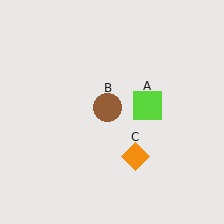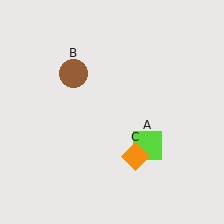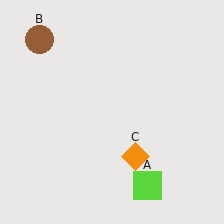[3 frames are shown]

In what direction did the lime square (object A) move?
The lime square (object A) moved down.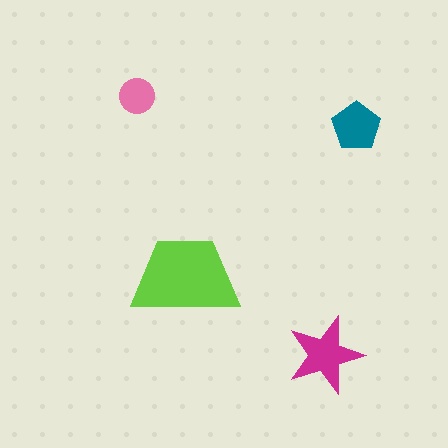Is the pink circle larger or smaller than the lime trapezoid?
Smaller.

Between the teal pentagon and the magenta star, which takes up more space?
The magenta star.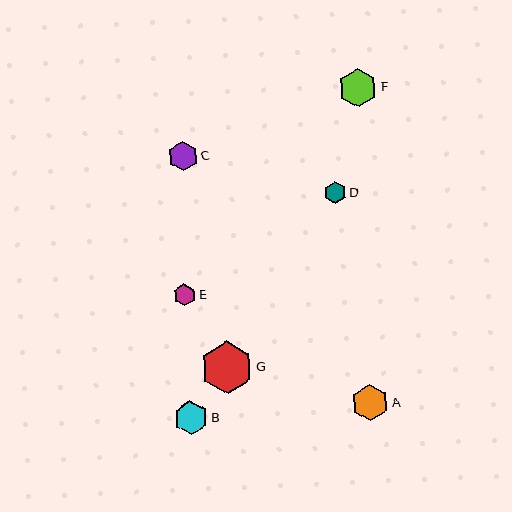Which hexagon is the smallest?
Hexagon E is the smallest with a size of approximately 22 pixels.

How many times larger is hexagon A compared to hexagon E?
Hexagon A is approximately 1.7 times the size of hexagon E.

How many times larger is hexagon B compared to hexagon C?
Hexagon B is approximately 1.2 times the size of hexagon C.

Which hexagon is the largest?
Hexagon G is the largest with a size of approximately 53 pixels.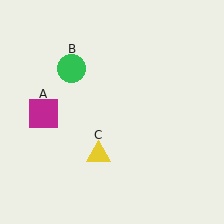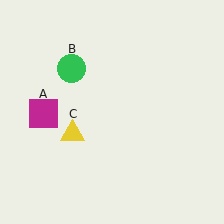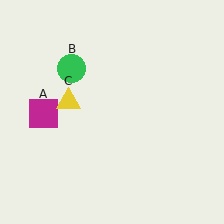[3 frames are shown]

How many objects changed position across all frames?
1 object changed position: yellow triangle (object C).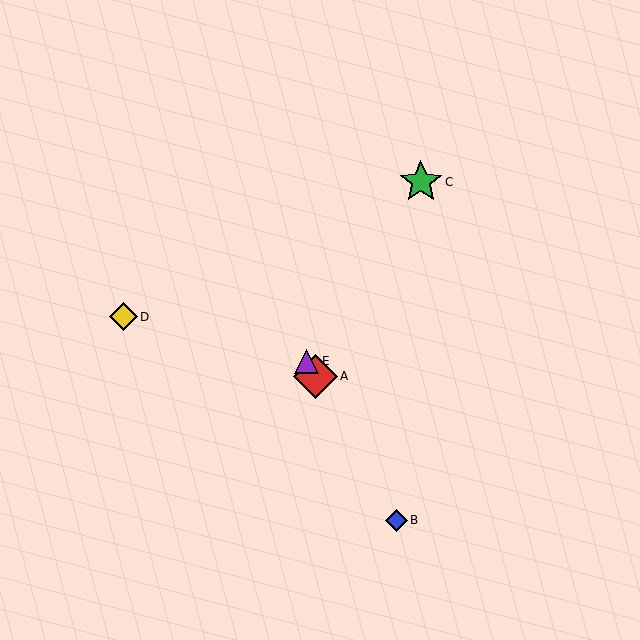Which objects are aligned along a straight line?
Objects A, B, E are aligned along a straight line.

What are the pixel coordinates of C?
Object C is at (421, 182).